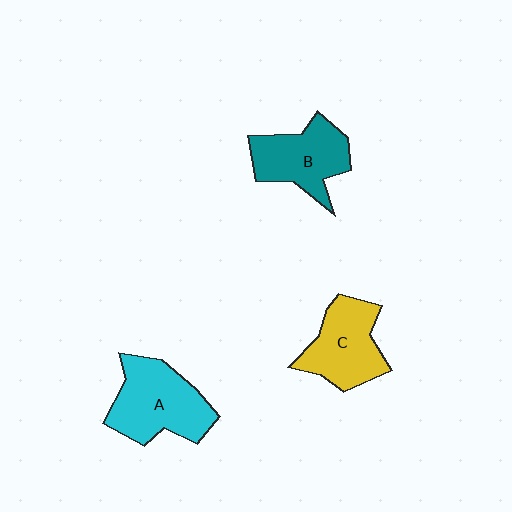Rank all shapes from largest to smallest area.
From largest to smallest: A (cyan), C (yellow), B (teal).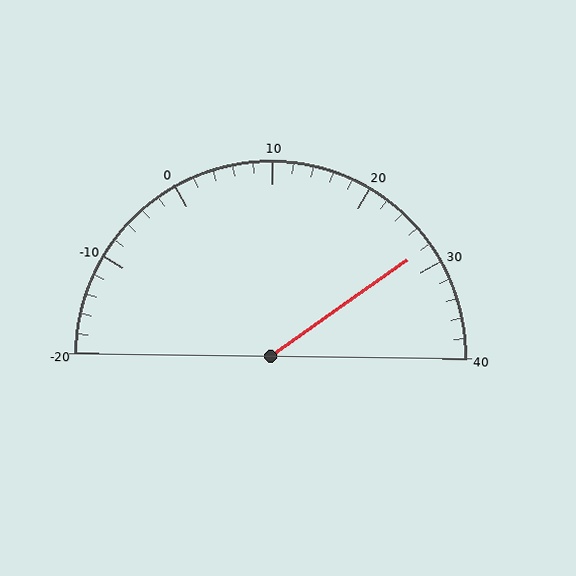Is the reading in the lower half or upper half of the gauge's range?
The reading is in the upper half of the range (-20 to 40).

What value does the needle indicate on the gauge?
The needle indicates approximately 28.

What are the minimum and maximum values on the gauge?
The gauge ranges from -20 to 40.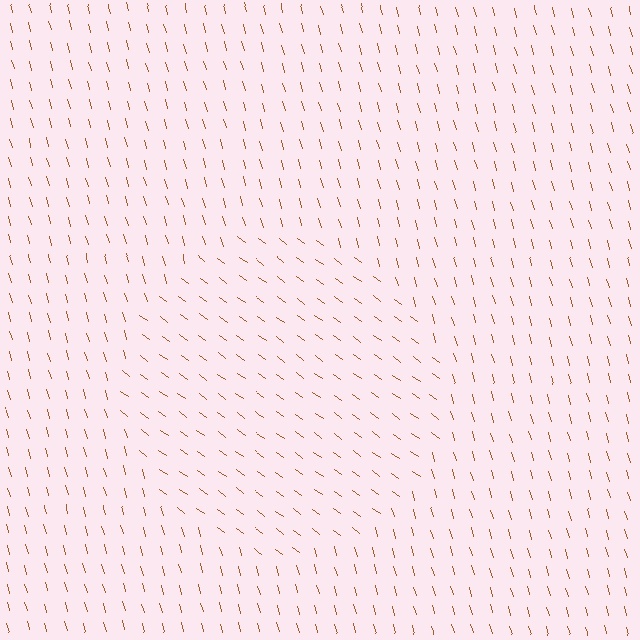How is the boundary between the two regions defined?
The boundary is defined purely by a change in line orientation (approximately 38 degrees difference). All lines are the same color and thickness.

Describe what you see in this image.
The image is filled with small brown line segments. A circle region in the image has lines oriented differently from the surrounding lines, creating a visible texture boundary.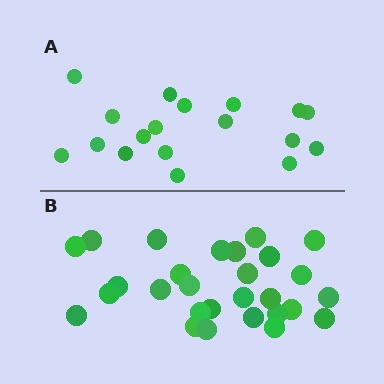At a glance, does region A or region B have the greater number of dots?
Region B (the bottom region) has more dots.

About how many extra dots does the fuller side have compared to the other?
Region B has roughly 10 or so more dots than region A.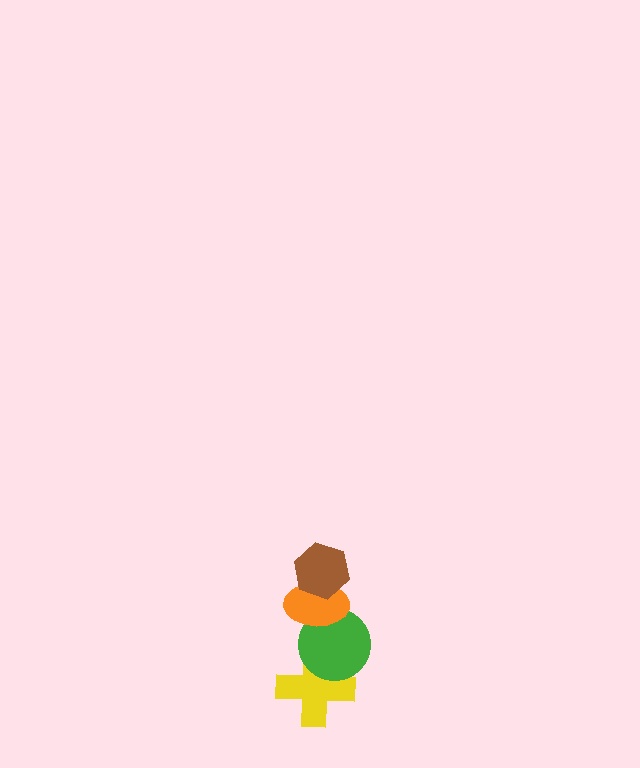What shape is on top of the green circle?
The orange ellipse is on top of the green circle.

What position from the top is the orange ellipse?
The orange ellipse is 2nd from the top.